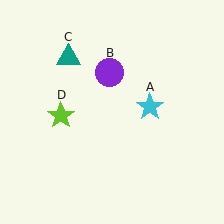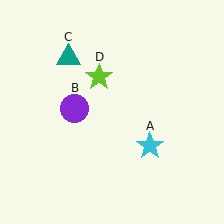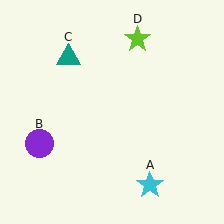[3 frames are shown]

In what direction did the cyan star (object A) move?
The cyan star (object A) moved down.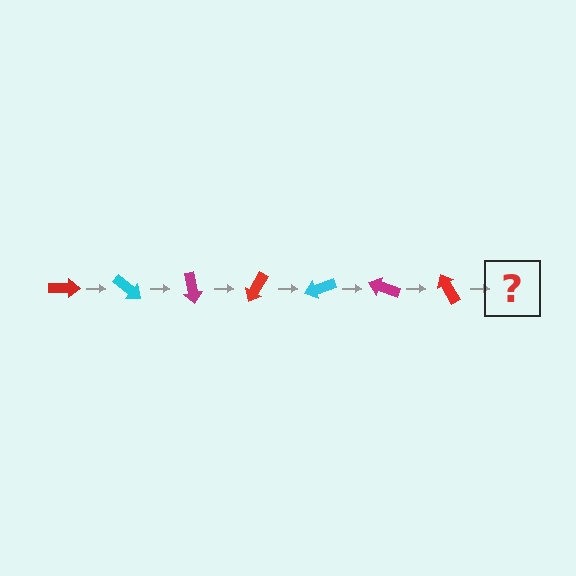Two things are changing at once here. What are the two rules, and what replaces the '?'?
The two rules are that it rotates 40 degrees each step and the color cycles through red, cyan, and magenta. The '?' should be a cyan arrow, rotated 280 degrees from the start.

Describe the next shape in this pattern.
It should be a cyan arrow, rotated 280 degrees from the start.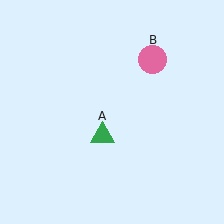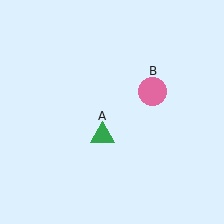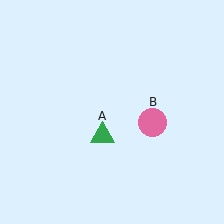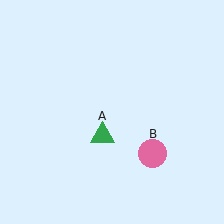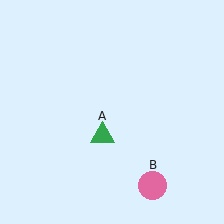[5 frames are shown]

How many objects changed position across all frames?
1 object changed position: pink circle (object B).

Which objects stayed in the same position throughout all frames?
Green triangle (object A) remained stationary.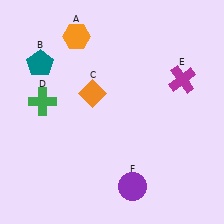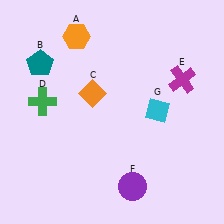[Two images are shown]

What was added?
A cyan diamond (G) was added in Image 2.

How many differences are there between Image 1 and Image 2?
There is 1 difference between the two images.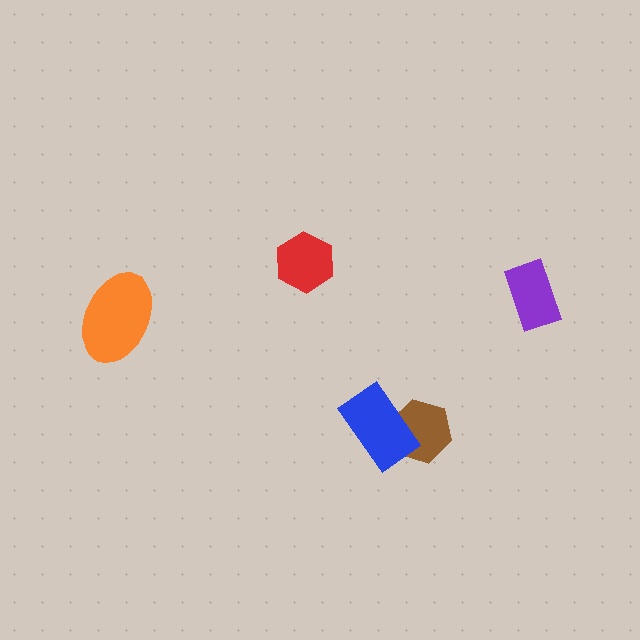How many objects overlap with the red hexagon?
0 objects overlap with the red hexagon.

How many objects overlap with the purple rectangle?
0 objects overlap with the purple rectangle.